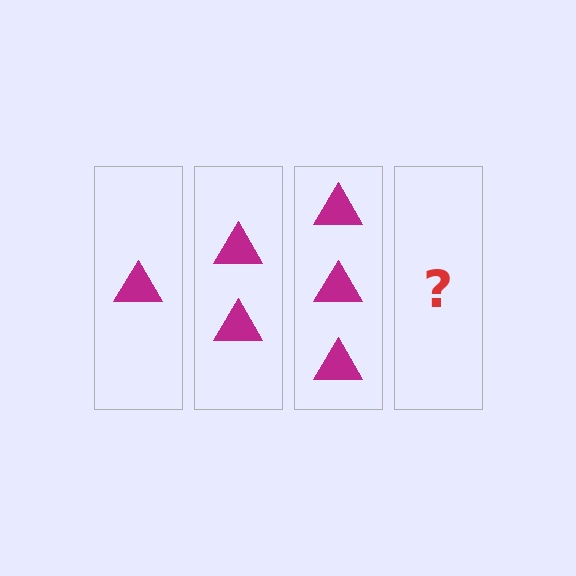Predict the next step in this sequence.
The next step is 4 triangles.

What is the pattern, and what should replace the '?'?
The pattern is that each step adds one more triangle. The '?' should be 4 triangles.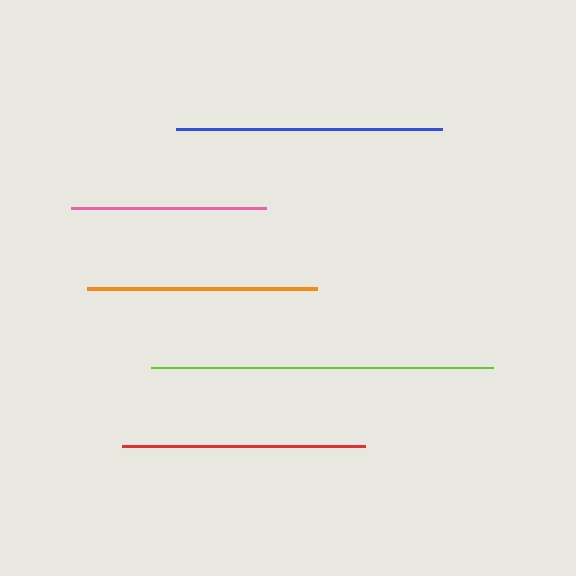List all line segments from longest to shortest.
From longest to shortest: lime, blue, red, orange, pink.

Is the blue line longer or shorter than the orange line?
The blue line is longer than the orange line.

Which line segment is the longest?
The lime line is the longest at approximately 342 pixels.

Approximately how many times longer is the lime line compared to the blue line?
The lime line is approximately 1.3 times the length of the blue line.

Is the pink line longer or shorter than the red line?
The red line is longer than the pink line.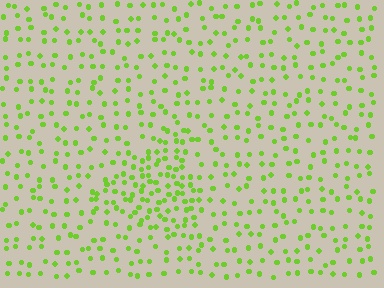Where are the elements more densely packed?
The elements are more densely packed inside the triangle boundary.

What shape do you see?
I see a triangle.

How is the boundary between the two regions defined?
The boundary is defined by a change in element density (approximately 2.0x ratio). All elements are the same color, size, and shape.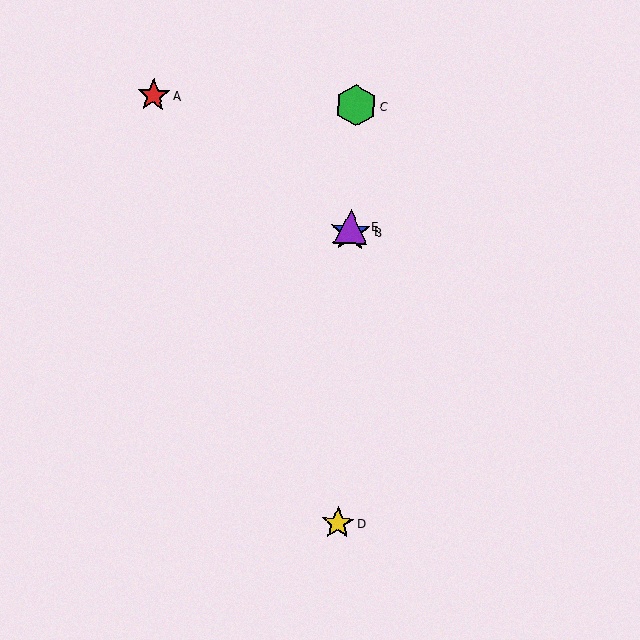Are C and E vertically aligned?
Yes, both are at x≈356.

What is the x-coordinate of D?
Object D is at x≈338.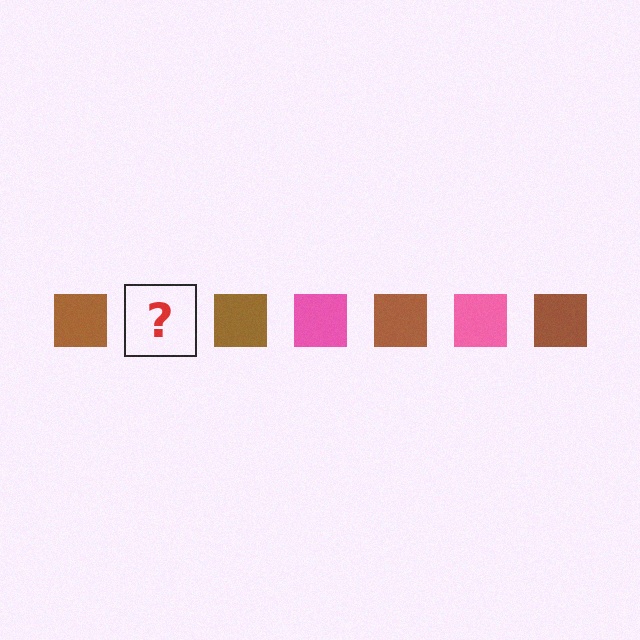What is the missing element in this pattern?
The missing element is a pink square.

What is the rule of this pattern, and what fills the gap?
The rule is that the pattern cycles through brown, pink squares. The gap should be filled with a pink square.